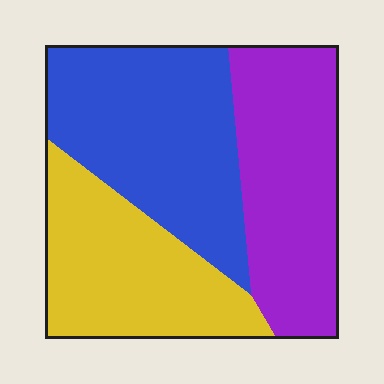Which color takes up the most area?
Blue, at roughly 35%.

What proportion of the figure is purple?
Purple covers 33% of the figure.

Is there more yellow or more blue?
Blue.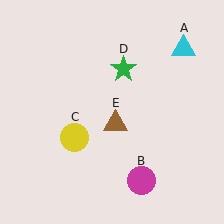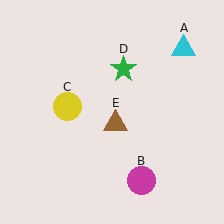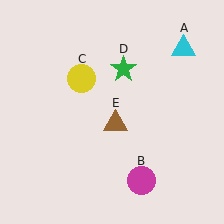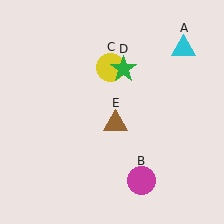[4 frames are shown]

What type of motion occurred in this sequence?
The yellow circle (object C) rotated clockwise around the center of the scene.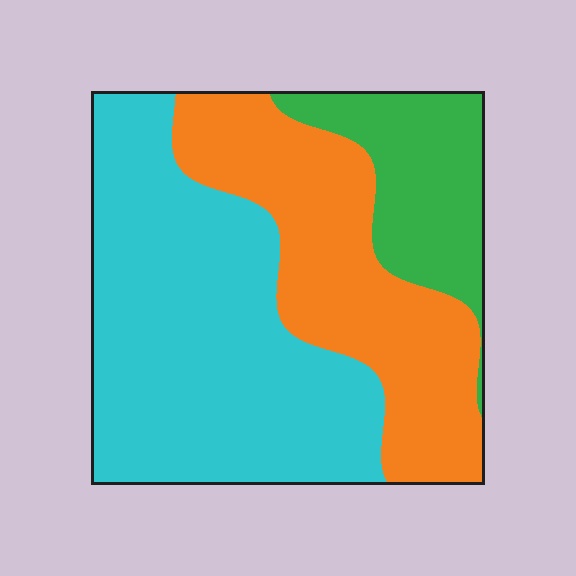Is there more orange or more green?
Orange.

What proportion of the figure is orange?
Orange takes up about one third (1/3) of the figure.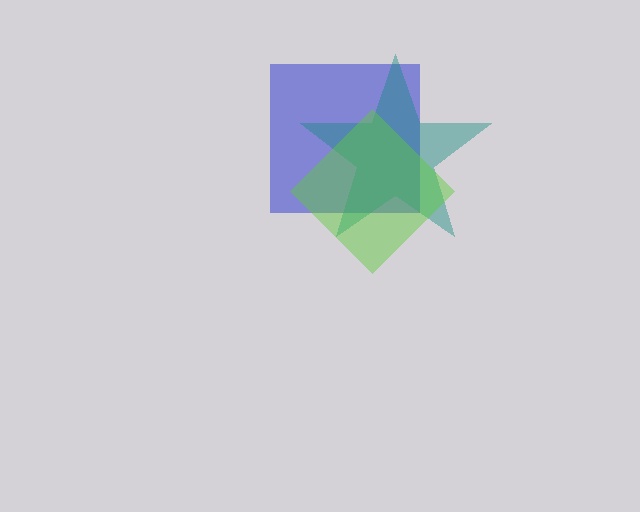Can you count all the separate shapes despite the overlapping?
Yes, there are 3 separate shapes.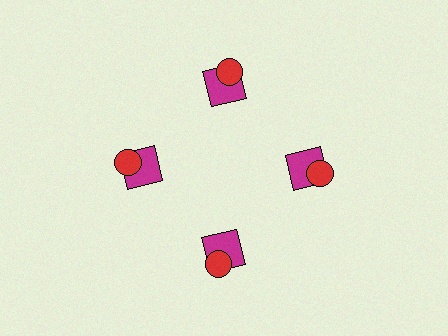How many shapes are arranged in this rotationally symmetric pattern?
There are 8 shapes, arranged in 4 groups of 2.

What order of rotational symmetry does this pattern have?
This pattern has 4-fold rotational symmetry.